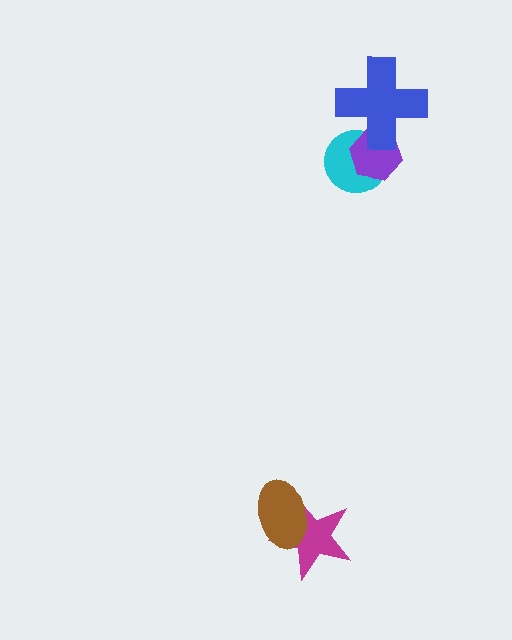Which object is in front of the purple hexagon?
The blue cross is in front of the purple hexagon.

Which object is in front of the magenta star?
The brown ellipse is in front of the magenta star.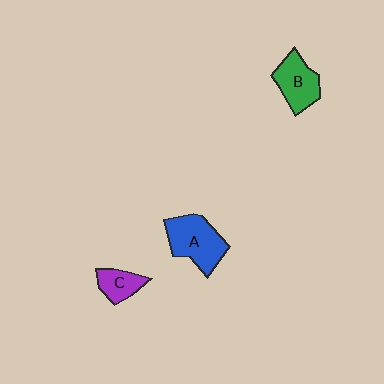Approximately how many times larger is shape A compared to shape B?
Approximately 1.3 times.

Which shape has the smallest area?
Shape C (purple).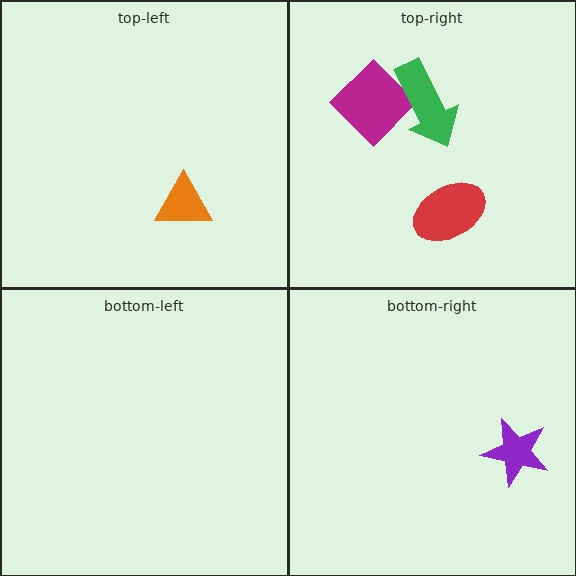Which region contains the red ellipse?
The top-right region.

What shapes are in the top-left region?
The orange triangle.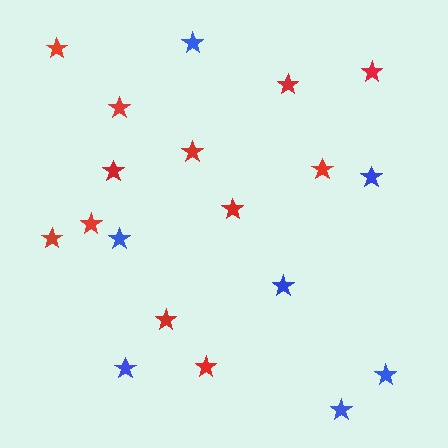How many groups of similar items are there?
There are 2 groups: one group of blue stars (7) and one group of red stars (12).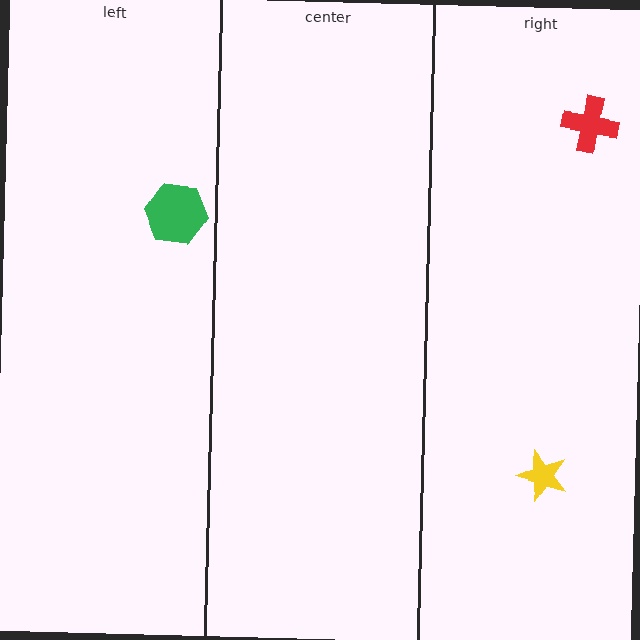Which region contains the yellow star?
The right region.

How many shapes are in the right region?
2.